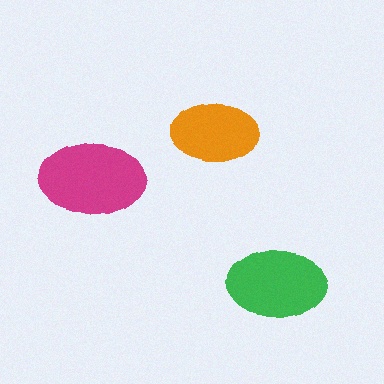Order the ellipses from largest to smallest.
the magenta one, the green one, the orange one.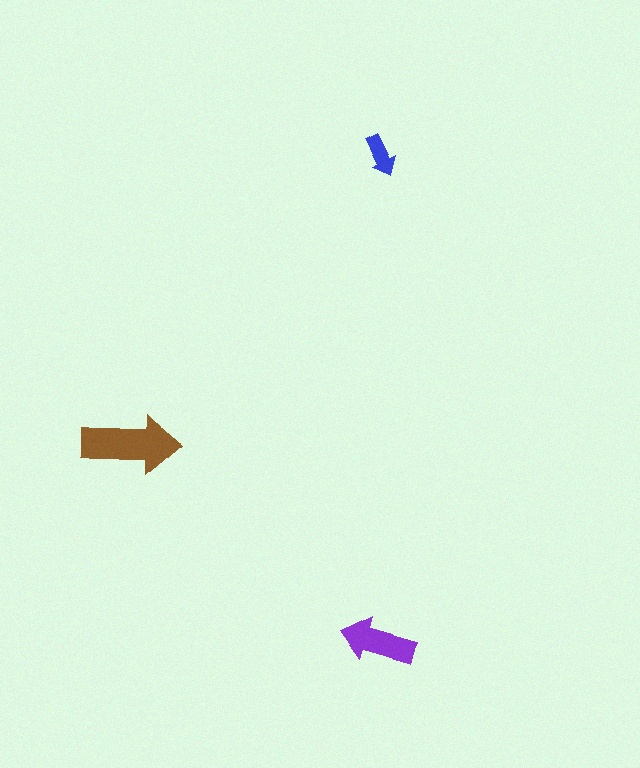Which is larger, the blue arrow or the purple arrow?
The purple one.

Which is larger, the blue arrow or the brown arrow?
The brown one.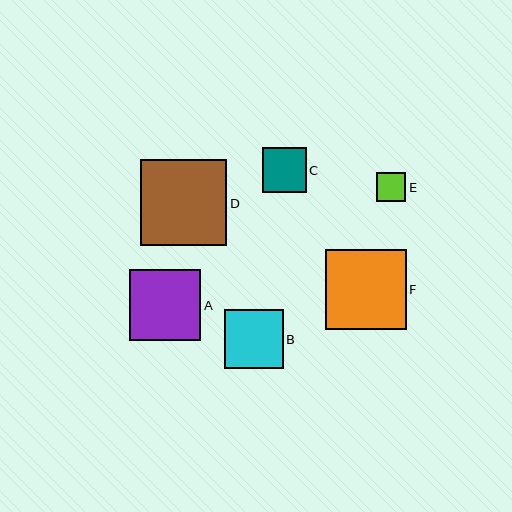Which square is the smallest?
Square E is the smallest with a size of approximately 29 pixels.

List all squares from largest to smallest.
From largest to smallest: D, F, A, B, C, E.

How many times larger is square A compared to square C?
Square A is approximately 1.6 times the size of square C.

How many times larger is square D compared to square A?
Square D is approximately 1.2 times the size of square A.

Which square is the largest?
Square D is the largest with a size of approximately 86 pixels.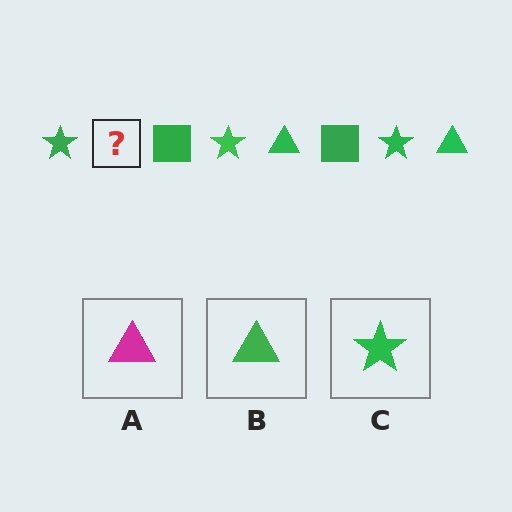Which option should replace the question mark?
Option B.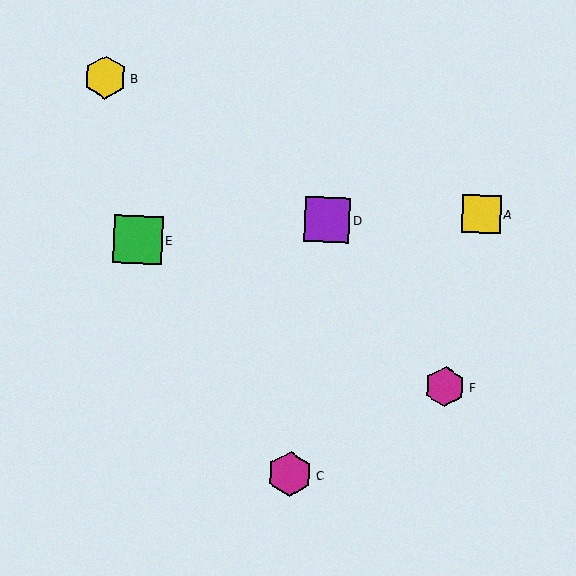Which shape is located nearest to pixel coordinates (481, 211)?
The yellow square (labeled A) at (482, 214) is nearest to that location.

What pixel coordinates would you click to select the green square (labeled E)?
Click at (138, 240) to select the green square E.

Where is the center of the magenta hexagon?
The center of the magenta hexagon is at (290, 474).